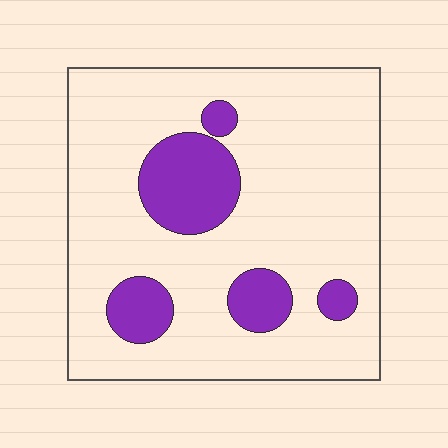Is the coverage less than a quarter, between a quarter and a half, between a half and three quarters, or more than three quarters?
Less than a quarter.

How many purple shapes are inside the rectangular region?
5.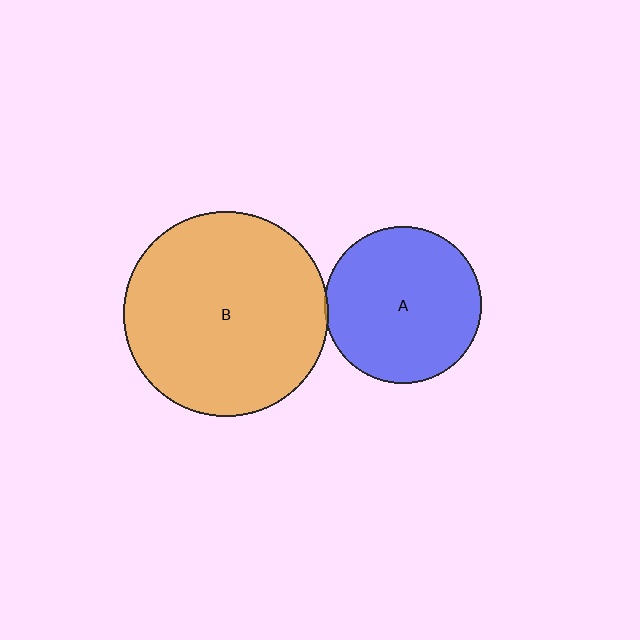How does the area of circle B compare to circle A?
Approximately 1.7 times.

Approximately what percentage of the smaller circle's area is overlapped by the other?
Approximately 5%.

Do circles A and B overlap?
Yes.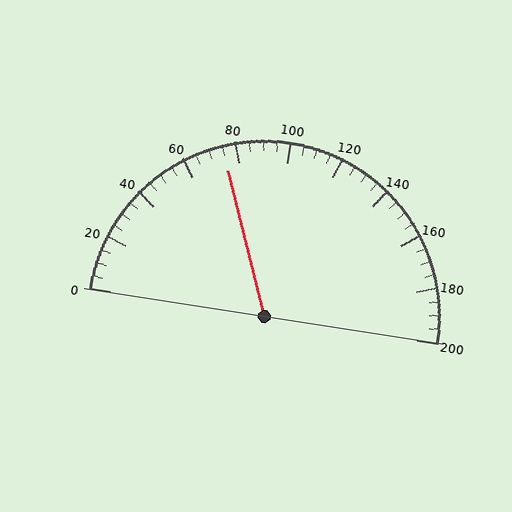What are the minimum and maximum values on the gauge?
The gauge ranges from 0 to 200.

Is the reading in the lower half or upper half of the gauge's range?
The reading is in the lower half of the range (0 to 200).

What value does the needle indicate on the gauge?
The needle indicates approximately 75.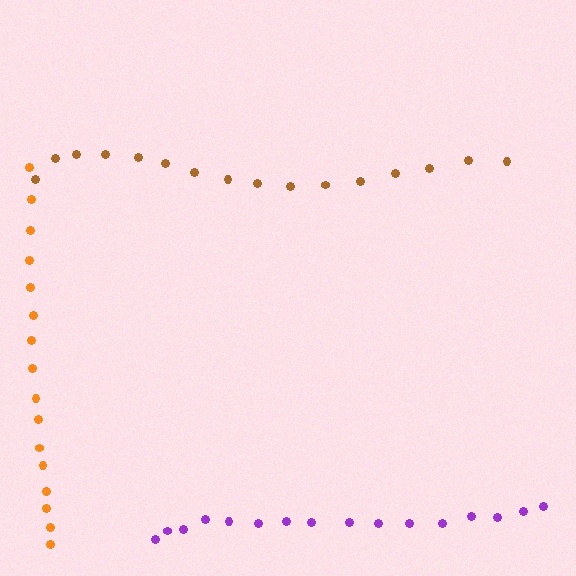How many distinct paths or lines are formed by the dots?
There are 3 distinct paths.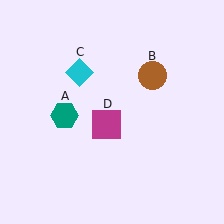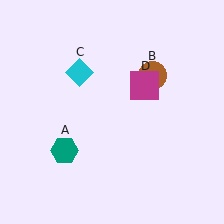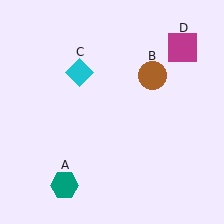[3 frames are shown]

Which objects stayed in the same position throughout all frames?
Brown circle (object B) and cyan diamond (object C) remained stationary.